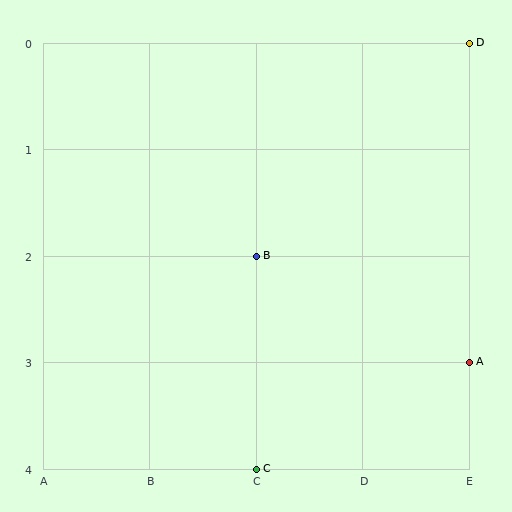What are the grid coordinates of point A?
Point A is at grid coordinates (E, 3).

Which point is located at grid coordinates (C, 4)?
Point C is at (C, 4).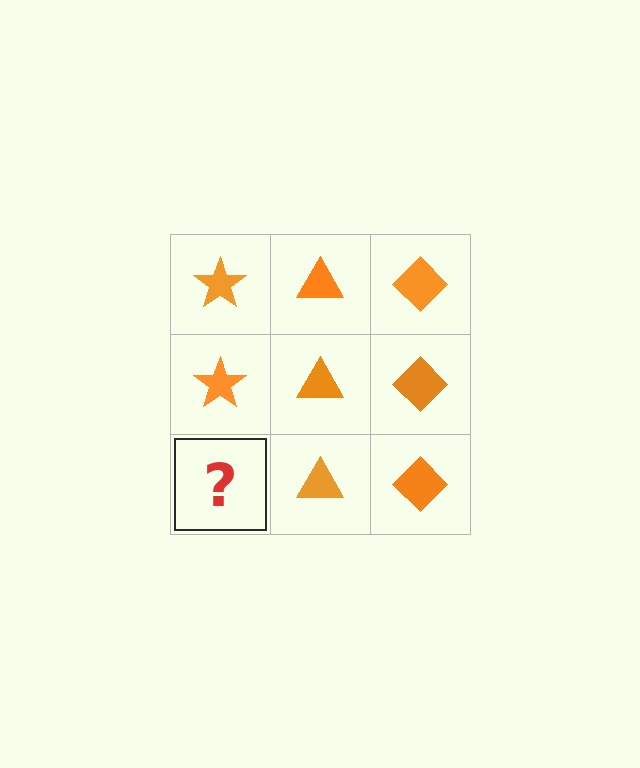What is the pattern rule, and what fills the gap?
The rule is that each column has a consistent shape. The gap should be filled with an orange star.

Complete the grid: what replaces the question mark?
The question mark should be replaced with an orange star.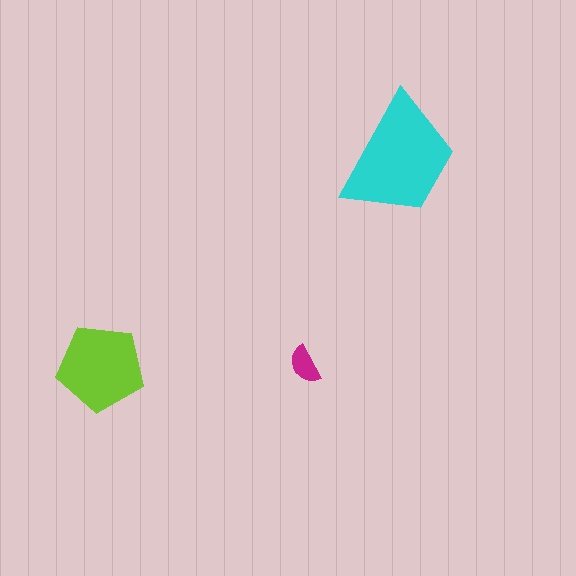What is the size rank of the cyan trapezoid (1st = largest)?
1st.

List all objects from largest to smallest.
The cyan trapezoid, the lime pentagon, the magenta semicircle.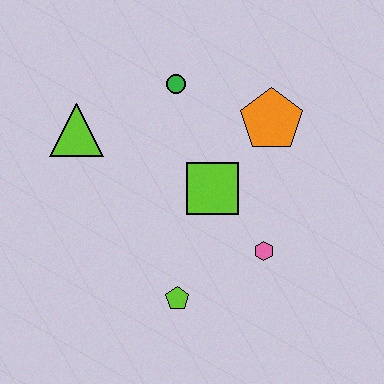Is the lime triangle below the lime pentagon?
No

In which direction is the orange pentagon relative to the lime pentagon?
The orange pentagon is above the lime pentagon.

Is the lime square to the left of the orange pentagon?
Yes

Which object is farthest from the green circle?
The lime pentagon is farthest from the green circle.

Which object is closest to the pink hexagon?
The lime square is closest to the pink hexagon.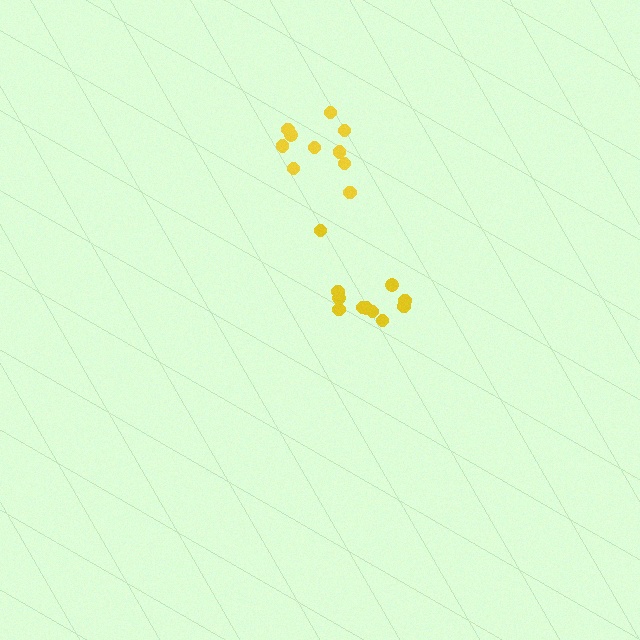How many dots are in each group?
Group 1: 11 dots, Group 2: 10 dots (21 total).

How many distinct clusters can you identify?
There are 2 distinct clusters.